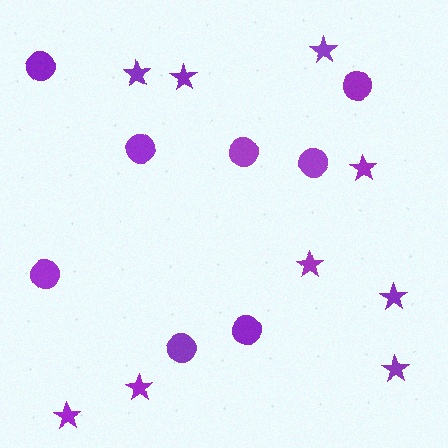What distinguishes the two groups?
There are 2 groups: one group of circles (8) and one group of stars (9).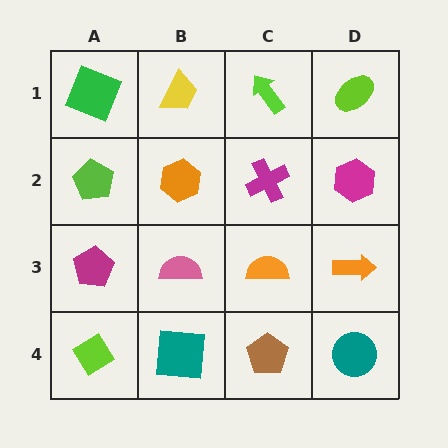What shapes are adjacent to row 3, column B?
An orange hexagon (row 2, column B), a teal square (row 4, column B), a magenta pentagon (row 3, column A), an orange semicircle (row 3, column C).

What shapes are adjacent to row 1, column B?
An orange hexagon (row 2, column B), a green square (row 1, column A), a lime arrow (row 1, column C).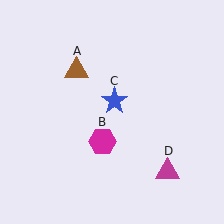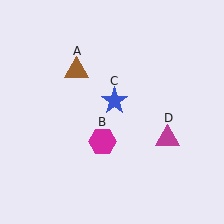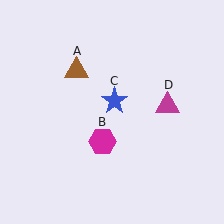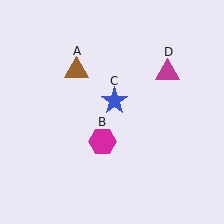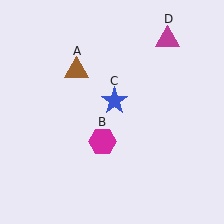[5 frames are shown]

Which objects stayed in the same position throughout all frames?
Brown triangle (object A) and magenta hexagon (object B) and blue star (object C) remained stationary.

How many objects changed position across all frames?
1 object changed position: magenta triangle (object D).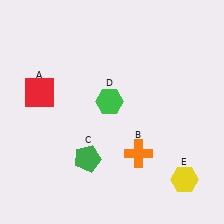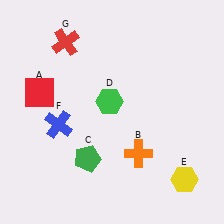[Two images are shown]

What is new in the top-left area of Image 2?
A red cross (G) was added in the top-left area of Image 2.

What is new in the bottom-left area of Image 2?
A blue cross (F) was added in the bottom-left area of Image 2.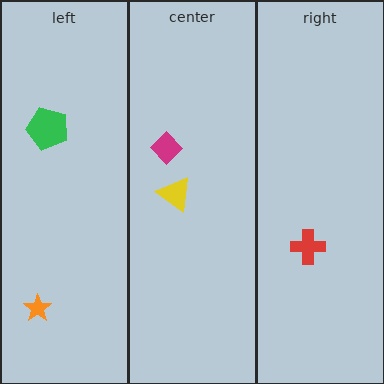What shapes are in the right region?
The red cross.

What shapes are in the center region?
The magenta diamond, the yellow triangle.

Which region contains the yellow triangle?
The center region.